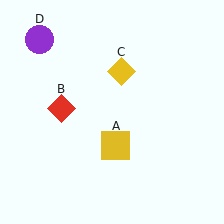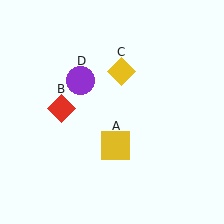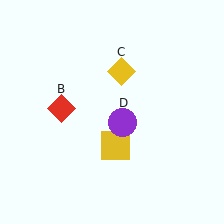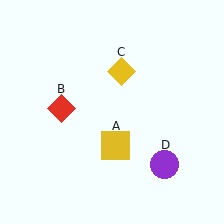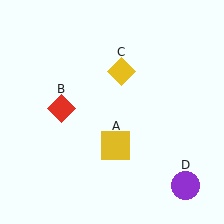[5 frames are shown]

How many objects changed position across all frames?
1 object changed position: purple circle (object D).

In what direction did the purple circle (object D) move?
The purple circle (object D) moved down and to the right.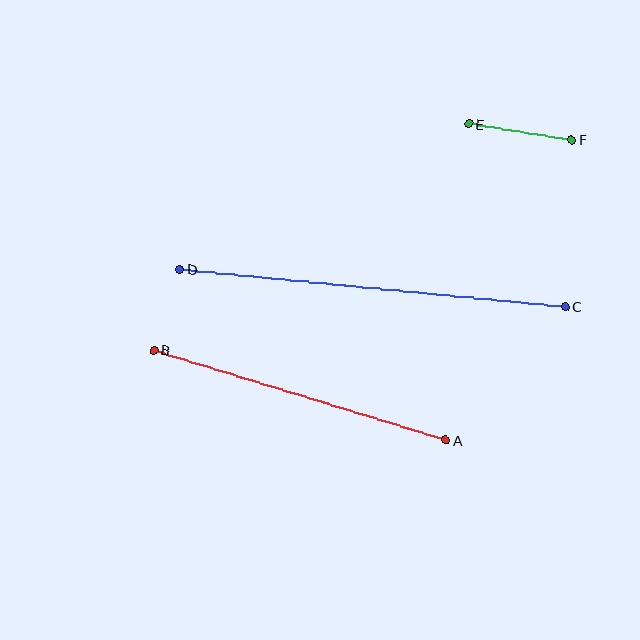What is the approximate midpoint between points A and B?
The midpoint is at approximately (300, 395) pixels.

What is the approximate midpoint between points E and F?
The midpoint is at approximately (520, 132) pixels.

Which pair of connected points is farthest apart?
Points C and D are farthest apart.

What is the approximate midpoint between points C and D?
The midpoint is at approximately (372, 288) pixels.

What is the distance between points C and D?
The distance is approximately 387 pixels.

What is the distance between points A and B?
The distance is approximately 306 pixels.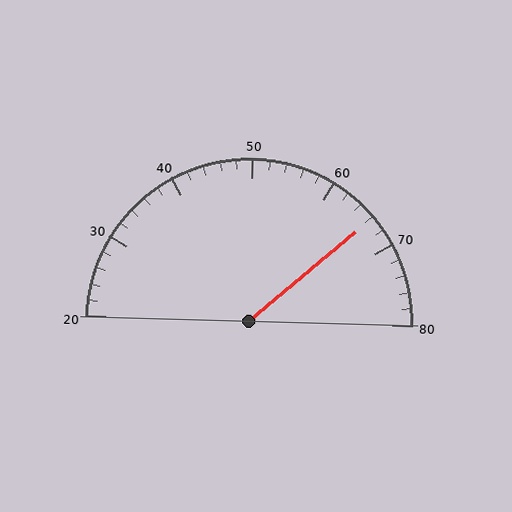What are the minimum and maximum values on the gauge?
The gauge ranges from 20 to 80.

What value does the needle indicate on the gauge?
The needle indicates approximately 66.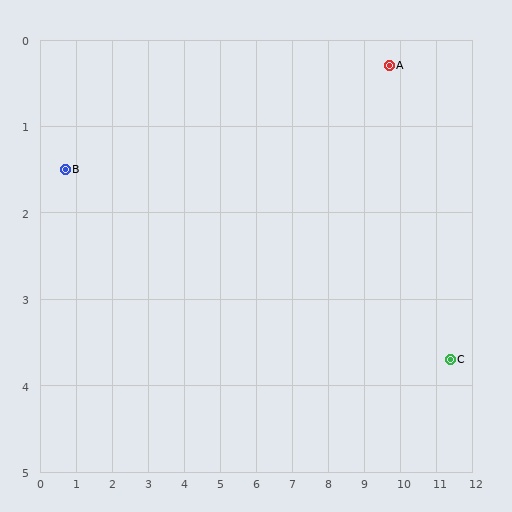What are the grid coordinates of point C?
Point C is at approximately (11.4, 3.7).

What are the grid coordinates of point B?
Point B is at approximately (0.7, 1.5).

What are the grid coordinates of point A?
Point A is at approximately (9.7, 0.3).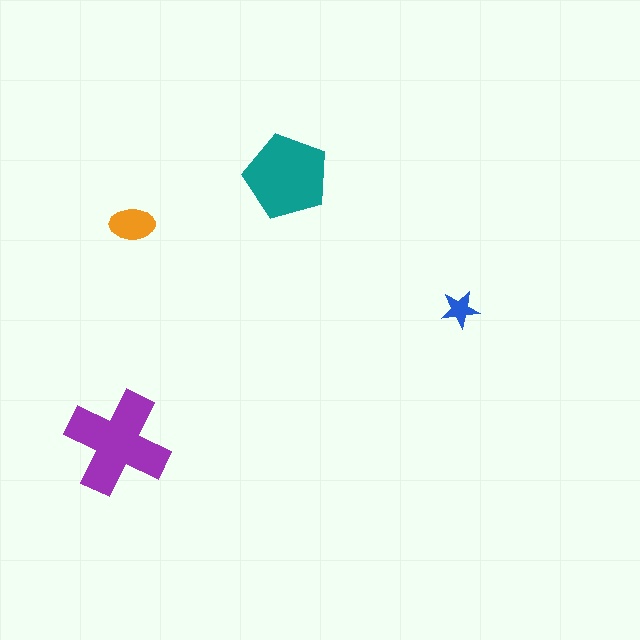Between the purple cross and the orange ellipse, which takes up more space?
The purple cross.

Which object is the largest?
The purple cross.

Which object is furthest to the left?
The purple cross is leftmost.